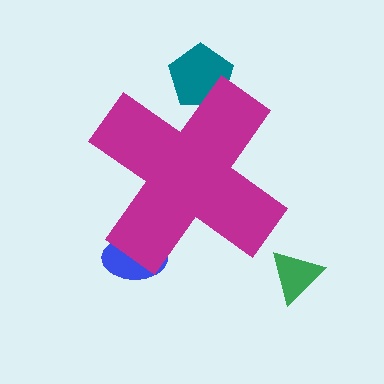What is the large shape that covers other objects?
A magenta cross.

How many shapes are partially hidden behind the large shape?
2 shapes are partially hidden.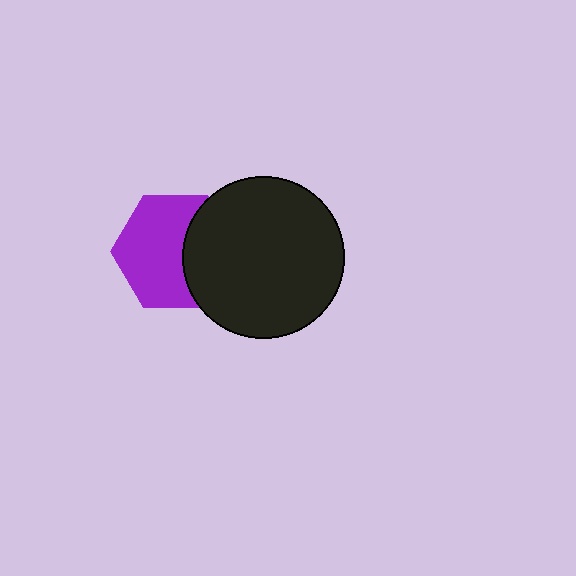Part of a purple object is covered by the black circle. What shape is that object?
It is a hexagon.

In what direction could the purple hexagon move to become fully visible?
The purple hexagon could move left. That would shift it out from behind the black circle entirely.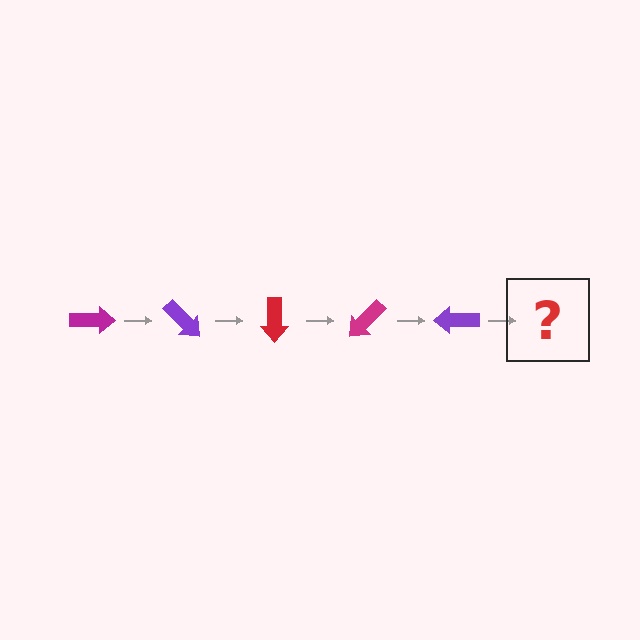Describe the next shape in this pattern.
It should be a red arrow, rotated 225 degrees from the start.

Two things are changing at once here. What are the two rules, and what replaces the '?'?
The two rules are that it rotates 45 degrees each step and the color cycles through magenta, purple, and red. The '?' should be a red arrow, rotated 225 degrees from the start.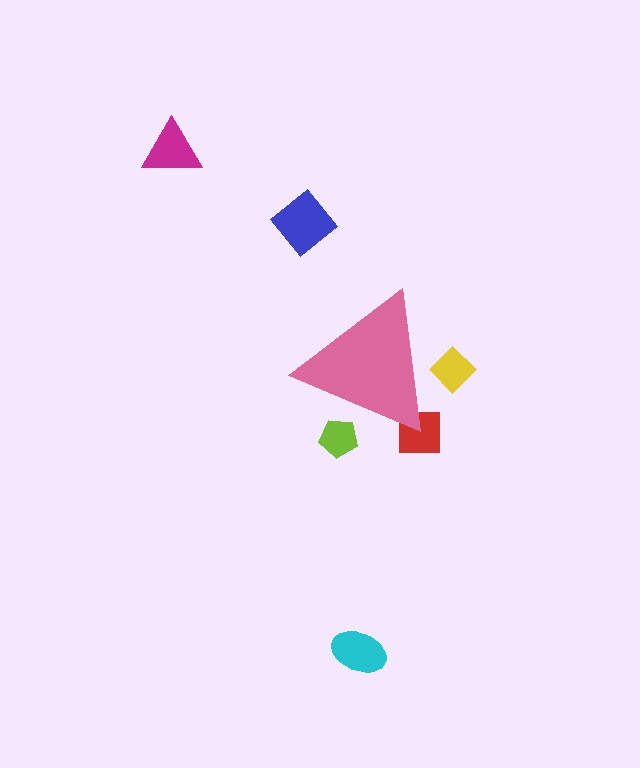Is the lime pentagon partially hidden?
Yes, the lime pentagon is partially hidden behind the pink triangle.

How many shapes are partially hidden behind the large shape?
3 shapes are partially hidden.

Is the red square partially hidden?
Yes, the red square is partially hidden behind the pink triangle.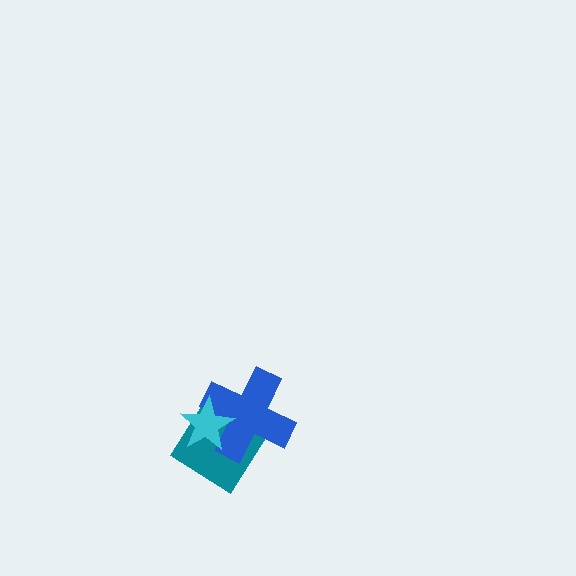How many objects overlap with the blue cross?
2 objects overlap with the blue cross.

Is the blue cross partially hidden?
Yes, it is partially covered by another shape.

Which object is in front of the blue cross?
The cyan star is in front of the blue cross.